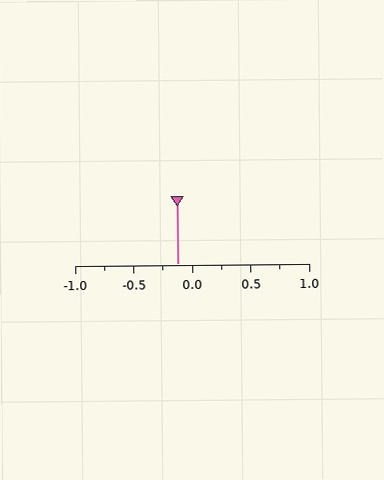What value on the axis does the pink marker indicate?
The marker indicates approximately -0.12.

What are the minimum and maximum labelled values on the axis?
The axis runs from -1.0 to 1.0.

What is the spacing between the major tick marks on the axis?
The major ticks are spaced 0.5 apart.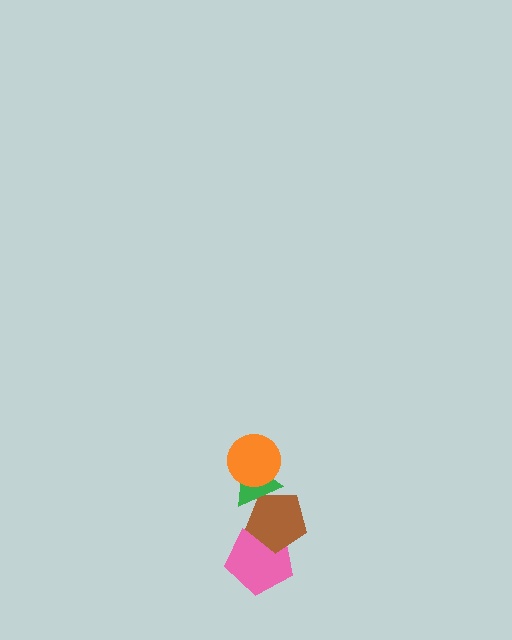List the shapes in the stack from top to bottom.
From top to bottom: the orange circle, the green triangle, the brown pentagon, the pink pentagon.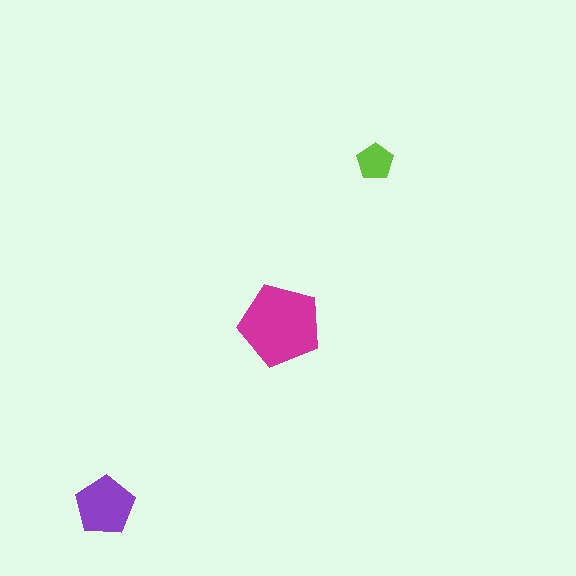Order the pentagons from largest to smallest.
the magenta one, the purple one, the lime one.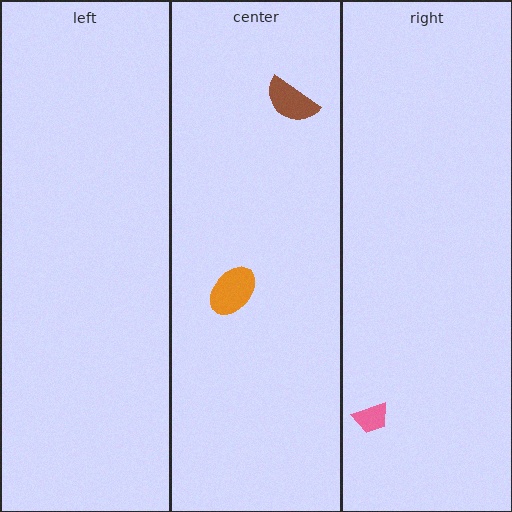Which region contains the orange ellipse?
The center region.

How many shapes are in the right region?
1.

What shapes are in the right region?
The pink trapezoid.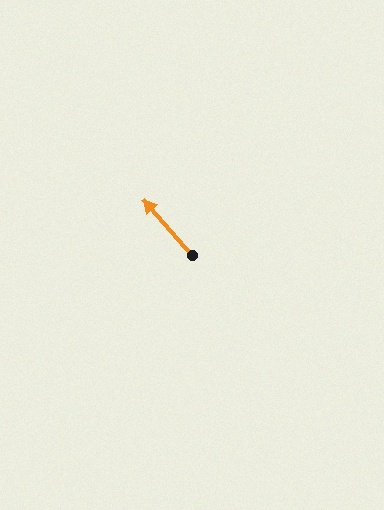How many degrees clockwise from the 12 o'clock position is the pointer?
Approximately 319 degrees.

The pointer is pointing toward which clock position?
Roughly 11 o'clock.